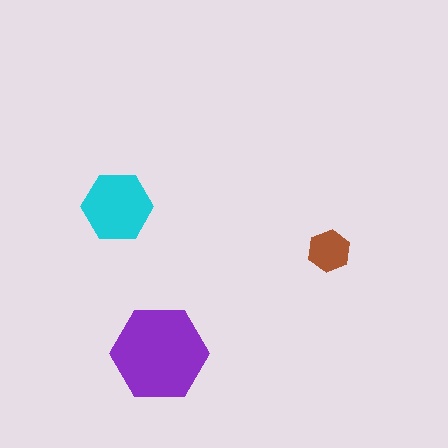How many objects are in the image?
There are 3 objects in the image.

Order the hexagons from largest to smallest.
the purple one, the cyan one, the brown one.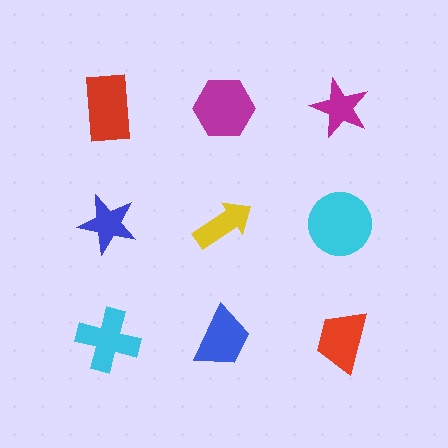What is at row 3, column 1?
A cyan cross.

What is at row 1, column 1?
A red rectangle.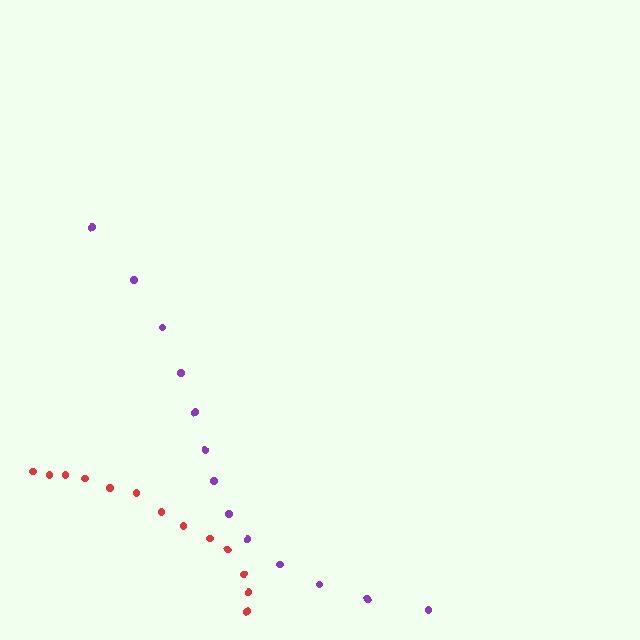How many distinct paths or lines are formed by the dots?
There are 2 distinct paths.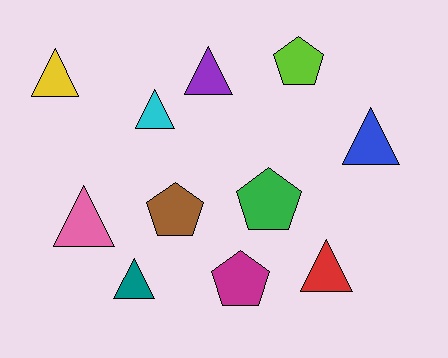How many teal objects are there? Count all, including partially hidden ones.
There is 1 teal object.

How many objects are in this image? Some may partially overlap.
There are 11 objects.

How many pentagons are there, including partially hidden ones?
There are 4 pentagons.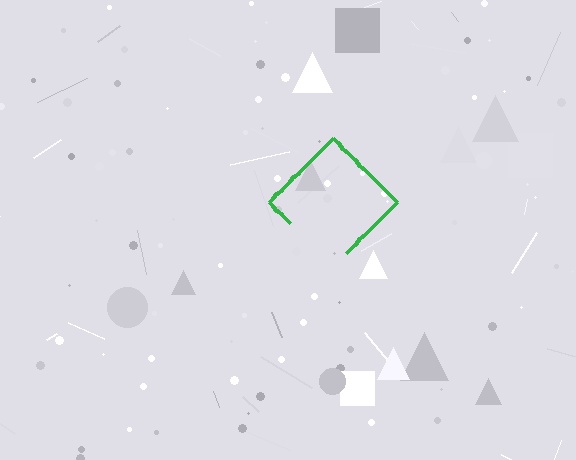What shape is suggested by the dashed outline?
The dashed outline suggests a diamond.